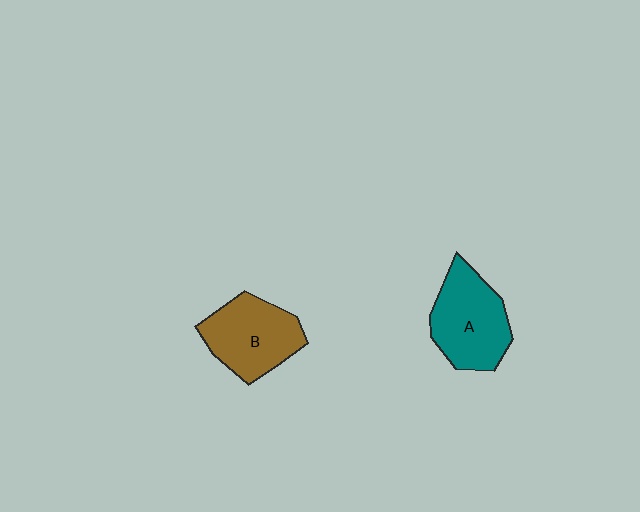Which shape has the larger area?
Shape A (teal).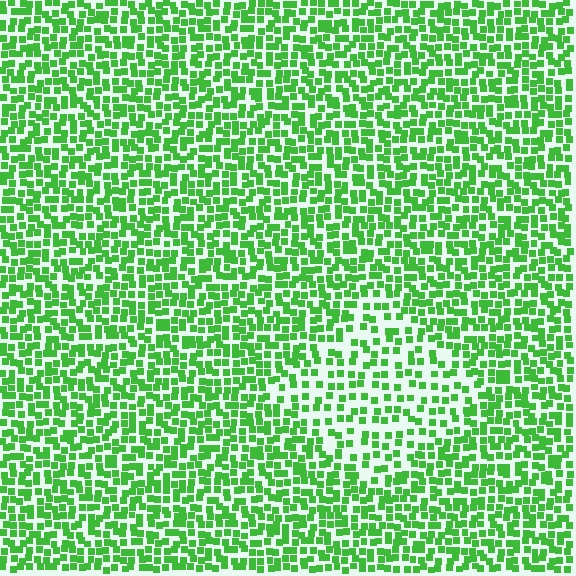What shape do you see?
I see a diamond.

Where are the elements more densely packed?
The elements are more densely packed outside the diamond boundary.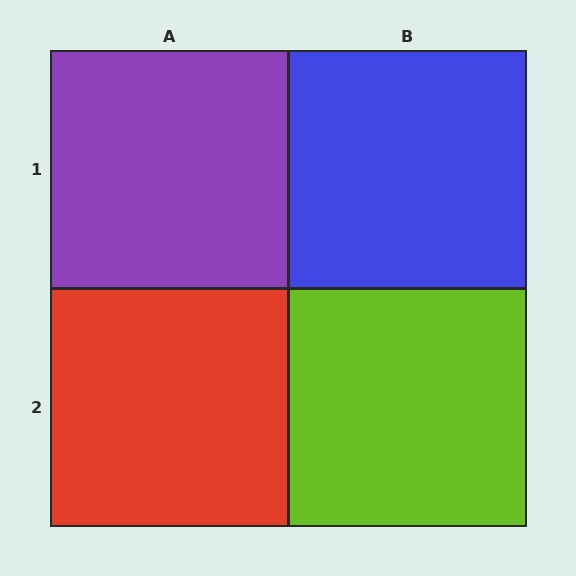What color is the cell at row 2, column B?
Lime.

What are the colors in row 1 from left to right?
Purple, blue.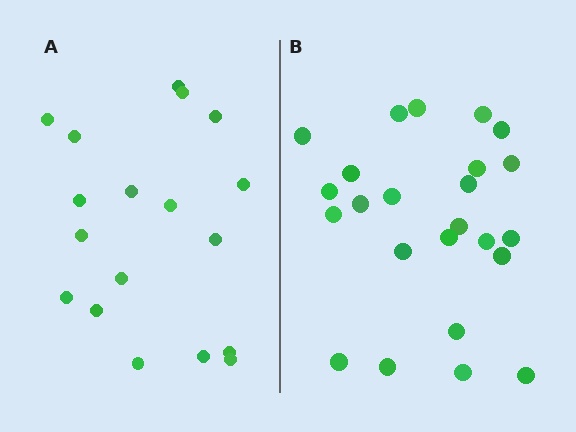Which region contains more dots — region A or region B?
Region B (the right region) has more dots.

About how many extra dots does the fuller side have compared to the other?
Region B has about 6 more dots than region A.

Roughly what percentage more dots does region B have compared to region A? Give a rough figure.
About 35% more.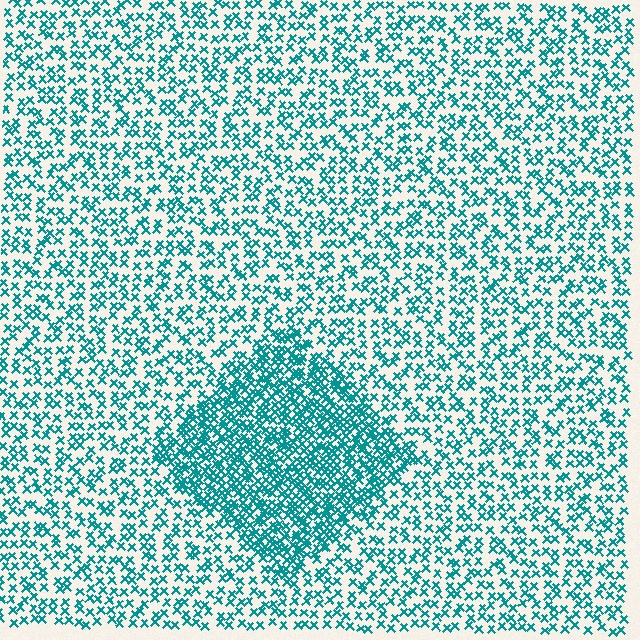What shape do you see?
I see a diamond.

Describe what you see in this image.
The image contains small teal elements arranged at two different densities. A diamond-shaped region is visible where the elements are more densely packed than the surrounding area.